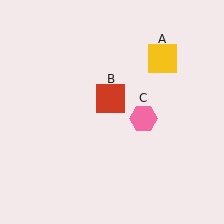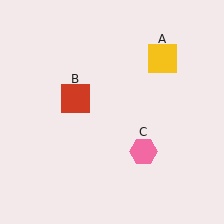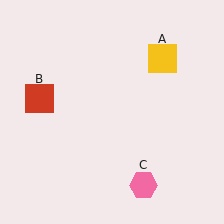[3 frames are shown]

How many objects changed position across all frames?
2 objects changed position: red square (object B), pink hexagon (object C).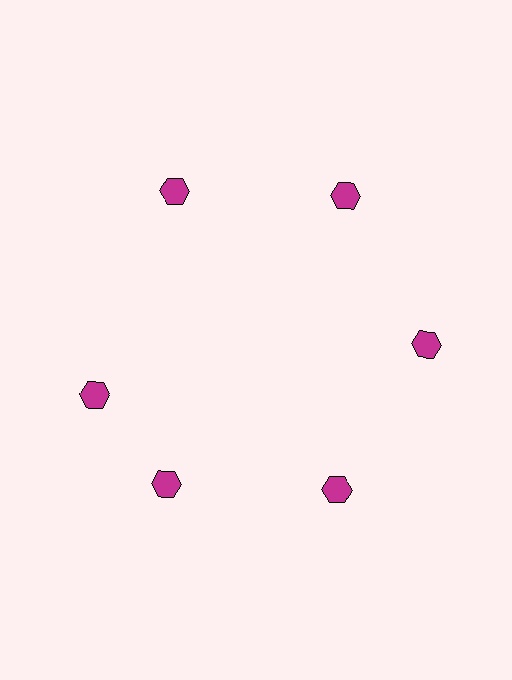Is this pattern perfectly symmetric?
No. The 6 magenta hexagons are arranged in a ring, but one element near the 9 o'clock position is rotated out of alignment along the ring, breaking the 6-fold rotational symmetry.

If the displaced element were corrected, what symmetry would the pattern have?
It would have 6-fold rotational symmetry — the pattern would map onto itself every 60 degrees.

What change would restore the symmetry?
The symmetry would be restored by rotating it back into even spacing with its neighbors so that all 6 hexagons sit at equal angles and equal distance from the center.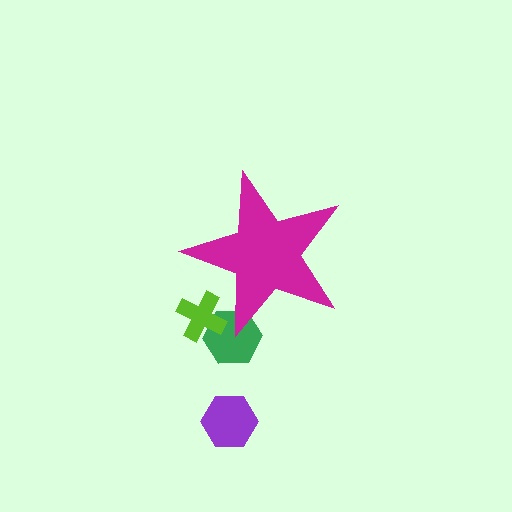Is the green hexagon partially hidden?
Yes, the green hexagon is partially hidden behind the magenta star.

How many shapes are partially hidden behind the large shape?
2 shapes are partially hidden.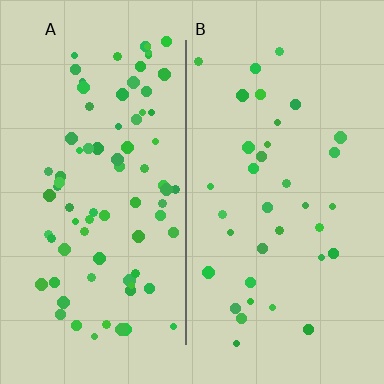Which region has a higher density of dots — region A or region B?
A (the left).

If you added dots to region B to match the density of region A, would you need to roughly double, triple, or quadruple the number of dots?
Approximately double.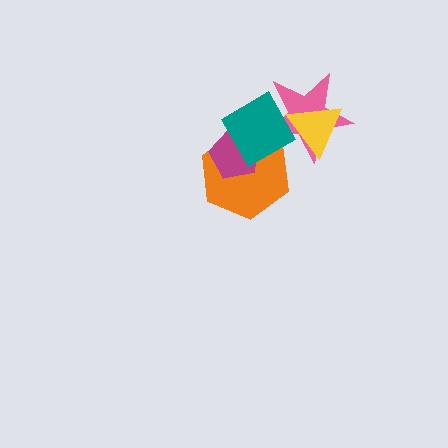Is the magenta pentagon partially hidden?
Yes, it is partially covered by another shape.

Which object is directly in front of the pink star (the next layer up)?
The teal square is directly in front of the pink star.